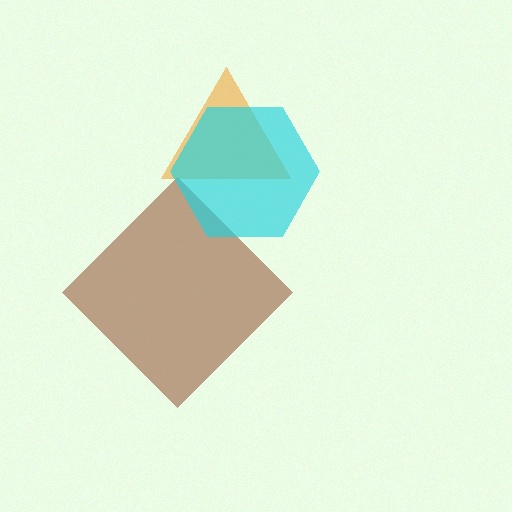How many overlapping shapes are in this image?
There are 3 overlapping shapes in the image.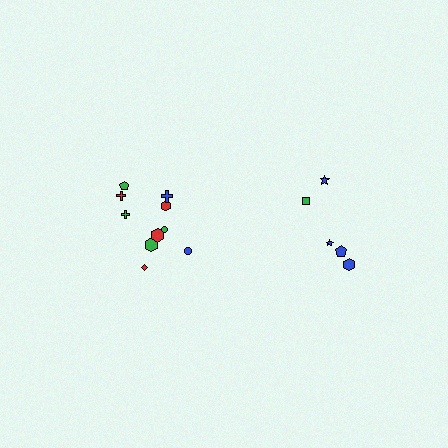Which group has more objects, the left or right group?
The left group.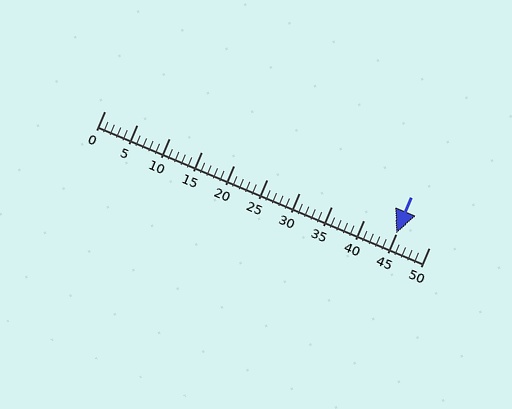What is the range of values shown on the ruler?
The ruler shows values from 0 to 50.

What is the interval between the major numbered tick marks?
The major tick marks are spaced 5 units apart.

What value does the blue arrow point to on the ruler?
The blue arrow points to approximately 45.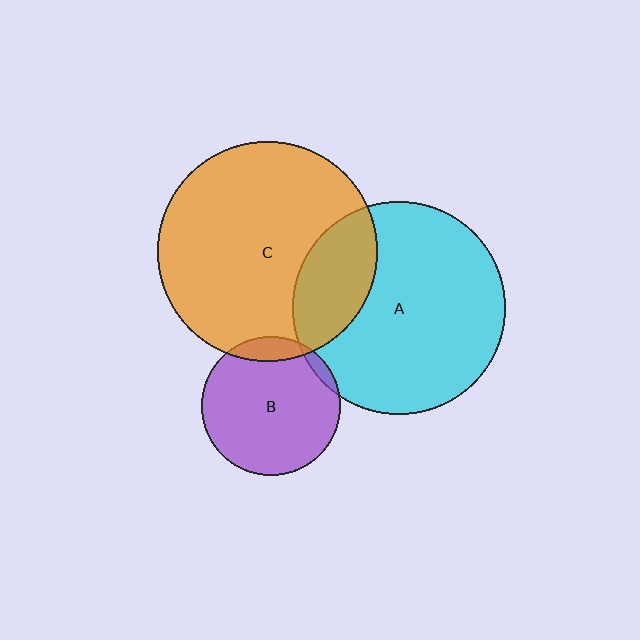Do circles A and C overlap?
Yes.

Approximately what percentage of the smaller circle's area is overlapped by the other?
Approximately 25%.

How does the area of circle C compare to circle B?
Approximately 2.5 times.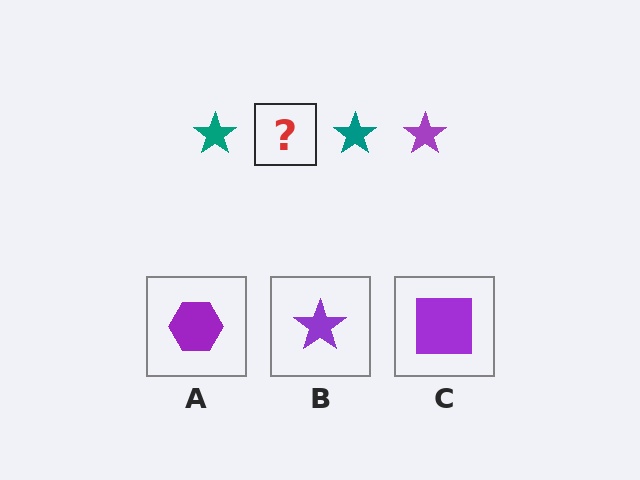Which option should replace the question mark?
Option B.